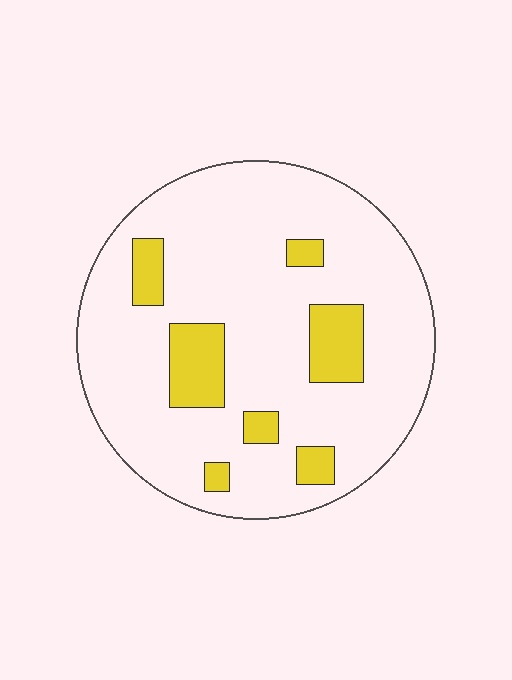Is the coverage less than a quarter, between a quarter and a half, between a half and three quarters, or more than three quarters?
Less than a quarter.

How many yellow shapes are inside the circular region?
7.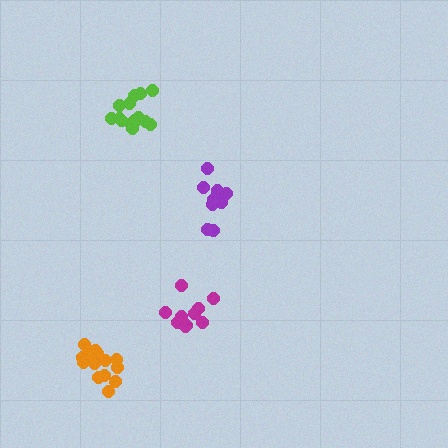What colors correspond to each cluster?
The clusters are colored: purple, lime, magenta, orange.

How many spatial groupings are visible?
There are 4 spatial groupings.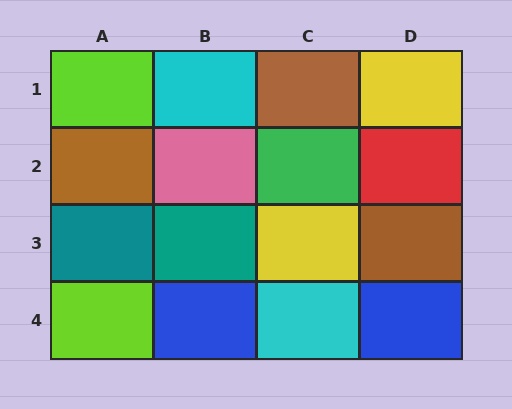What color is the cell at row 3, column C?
Yellow.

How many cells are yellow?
2 cells are yellow.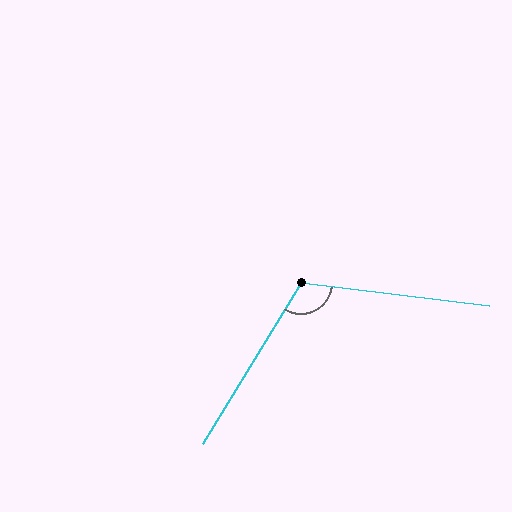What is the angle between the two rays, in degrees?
Approximately 115 degrees.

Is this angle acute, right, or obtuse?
It is obtuse.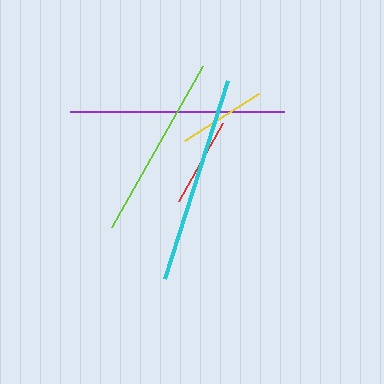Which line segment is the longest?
The purple line is the longest at approximately 214 pixels.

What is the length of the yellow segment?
The yellow segment is approximately 87 pixels long.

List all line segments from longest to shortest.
From longest to shortest: purple, cyan, lime, red, yellow.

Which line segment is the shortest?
The yellow line is the shortest at approximately 87 pixels.